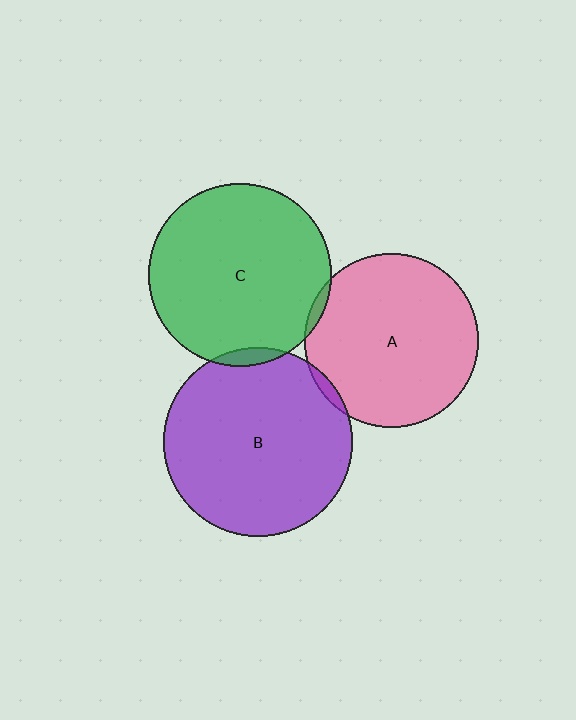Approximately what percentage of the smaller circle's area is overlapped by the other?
Approximately 5%.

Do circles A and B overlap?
Yes.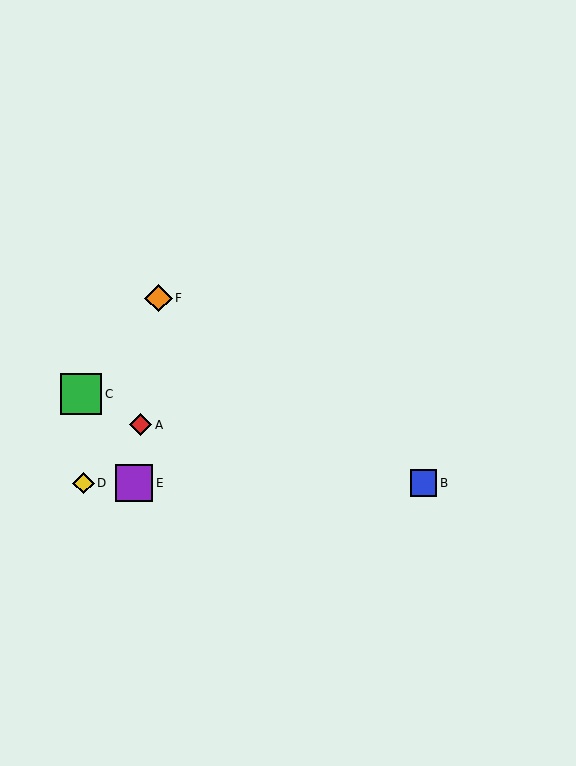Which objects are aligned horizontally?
Objects B, D, E are aligned horizontally.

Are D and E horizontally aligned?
Yes, both are at y≈483.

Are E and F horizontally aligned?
No, E is at y≈483 and F is at y≈298.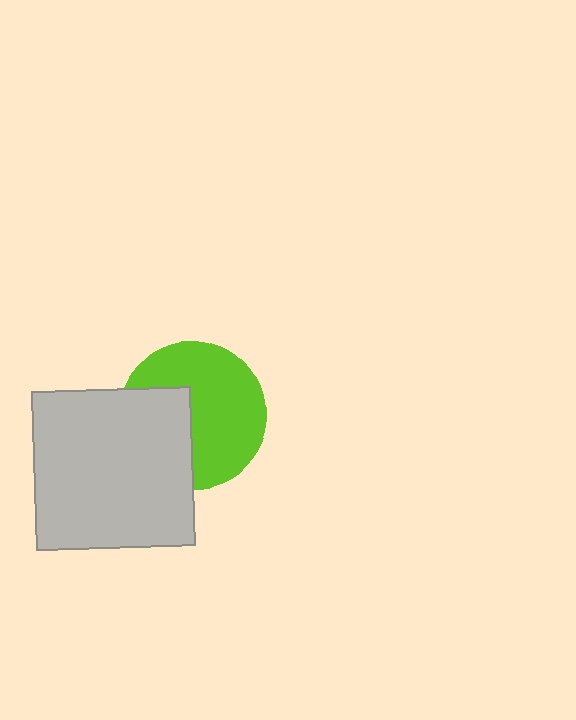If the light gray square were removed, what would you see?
You would see the complete lime circle.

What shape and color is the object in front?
The object in front is a light gray square.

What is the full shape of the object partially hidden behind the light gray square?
The partially hidden object is a lime circle.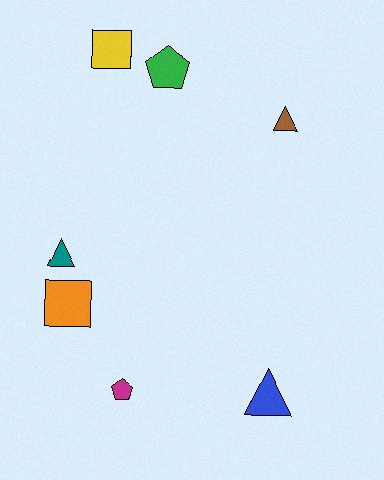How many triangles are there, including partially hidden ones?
There are 3 triangles.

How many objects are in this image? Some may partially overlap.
There are 7 objects.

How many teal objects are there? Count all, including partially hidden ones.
There is 1 teal object.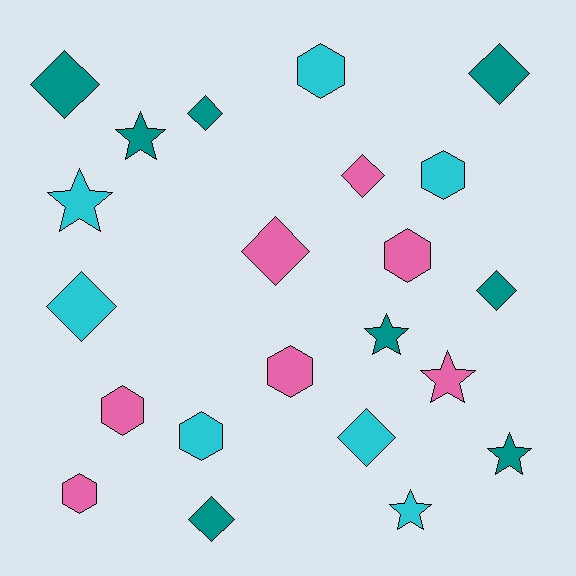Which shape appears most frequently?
Diamond, with 9 objects.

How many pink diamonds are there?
There are 2 pink diamonds.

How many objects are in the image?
There are 22 objects.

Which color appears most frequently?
Teal, with 8 objects.